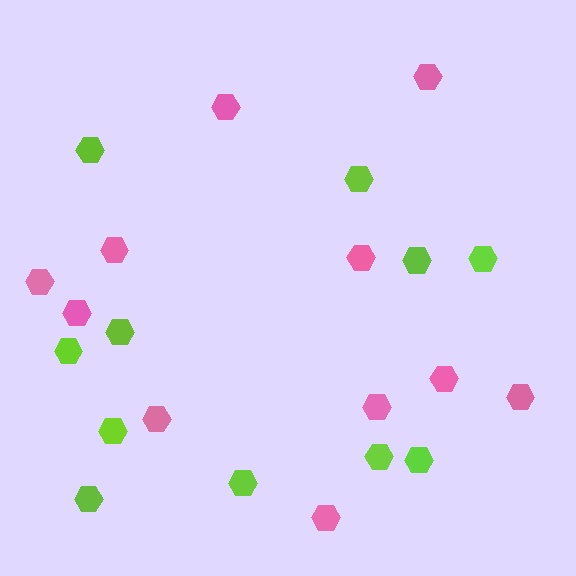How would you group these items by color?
There are 2 groups: one group of pink hexagons (11) and one group of lime hexagons (11).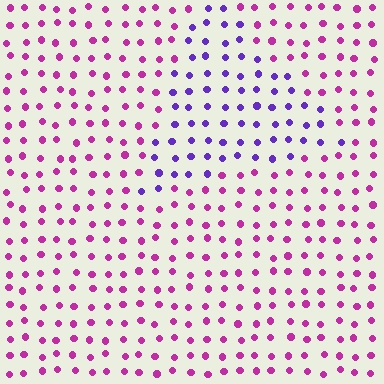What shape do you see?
I see a triangle.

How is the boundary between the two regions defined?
The boundary is defined purely by a slight shift in hue (about 50 degrees). Spacing, size, and orientation are identical on both sides.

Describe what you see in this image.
The image is filled with small magenta elements in a uniform arrangement. A triangle-shaped region is visible where the elements are tinted to a slightly different hue, forming a subtle color boundary.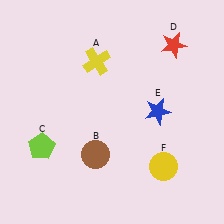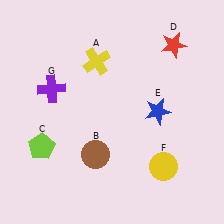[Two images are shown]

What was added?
A purple cross (G) was added in Image 2.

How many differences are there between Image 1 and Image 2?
There is 1 difference between the two images.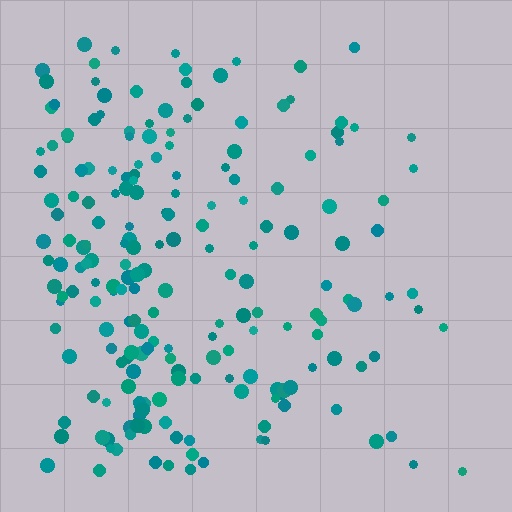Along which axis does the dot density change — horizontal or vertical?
Horizontal.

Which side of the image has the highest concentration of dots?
The left.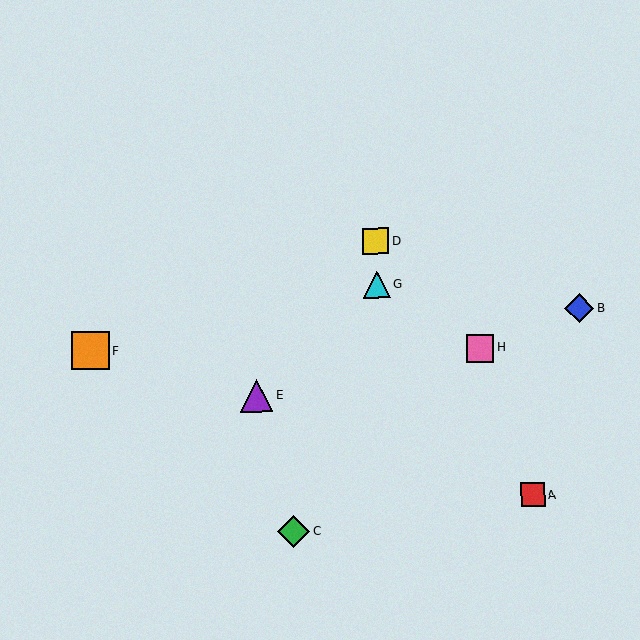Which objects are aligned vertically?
Objects D, G are aligned vertically.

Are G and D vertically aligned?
Yes, both are at x≈376.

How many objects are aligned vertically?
2 objects (D, G) are aligned vertically.